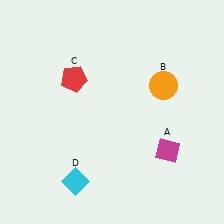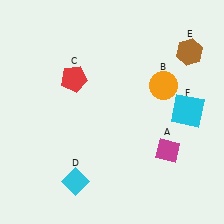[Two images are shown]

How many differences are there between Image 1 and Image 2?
There are 2 differences between the two images.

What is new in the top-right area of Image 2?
A cyan square (F) was added in the top-right area of Image 2.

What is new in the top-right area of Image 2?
A brown hexagon (E) was added in the top-right area of Image 2.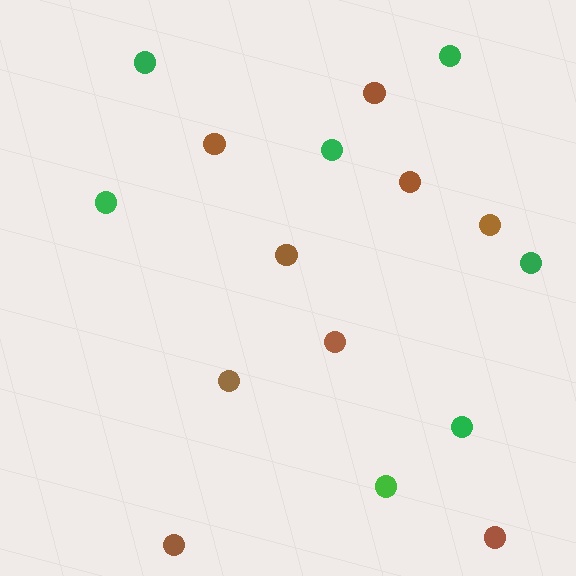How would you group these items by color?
There are 2 groups: one group of green circles (7) and one group of brown circles (9).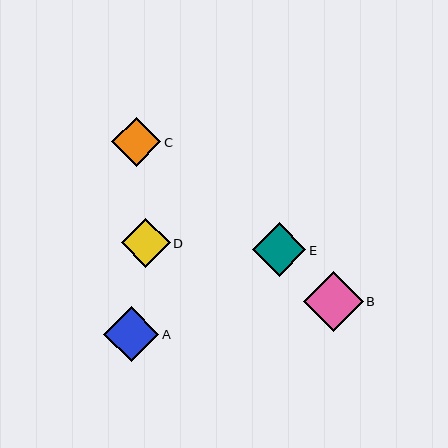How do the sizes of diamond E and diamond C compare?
Diamond E and diamond C are approximately the same size.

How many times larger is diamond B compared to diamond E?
Diamond B is approximately 1.1 times the size of diamond E.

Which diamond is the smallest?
Diamond D is the smallest with a size of approximately 49 pixels.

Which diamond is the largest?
Diamond B is the largest with a size of approximately 59 pixels.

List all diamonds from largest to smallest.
From largest to smallest: B, A, E, C, D.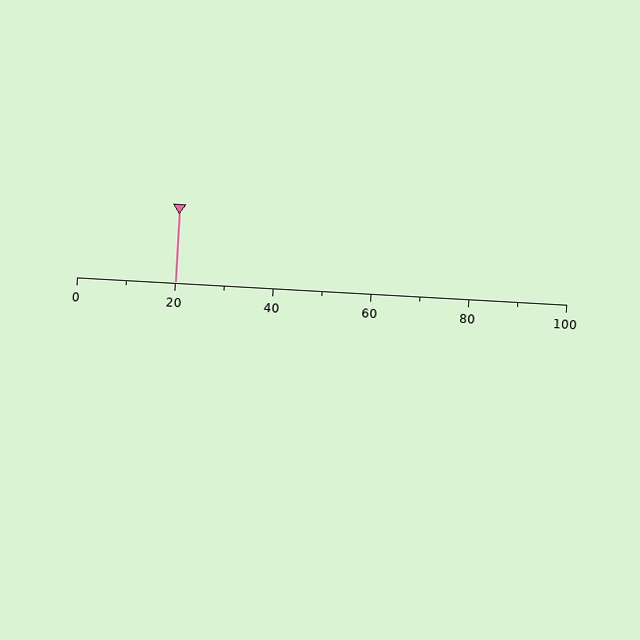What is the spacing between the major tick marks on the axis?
The major ticks are spaced 20 apart.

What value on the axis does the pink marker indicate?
The marker indicates approximately 20.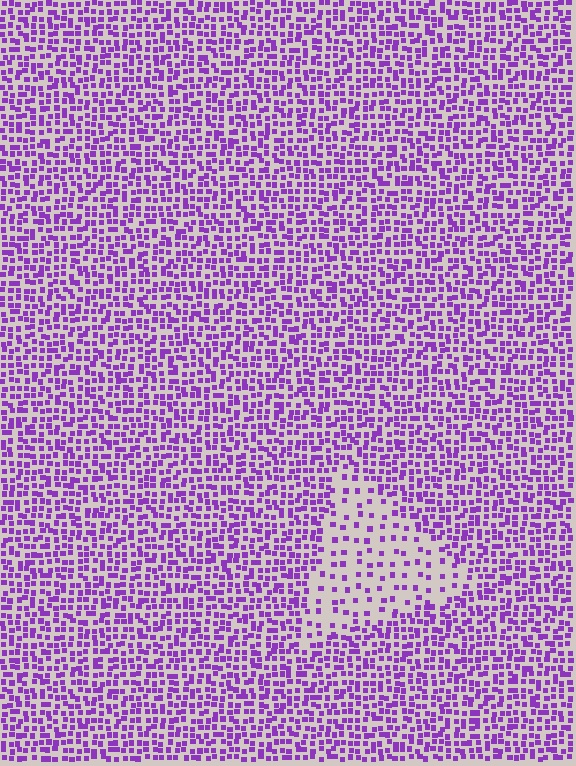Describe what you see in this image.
The image contains small purple elements arranged at two different densities. A triangle-shaped region is visible where the elements are less densely packed than the surrounding area.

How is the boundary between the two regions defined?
The boundary is defined by a change in element density (approximately 2.6x ratio). All elements are the same color, size, and shape.